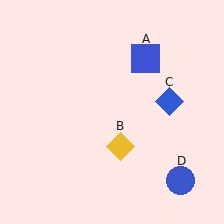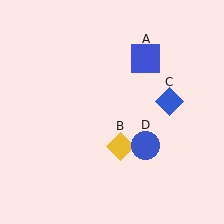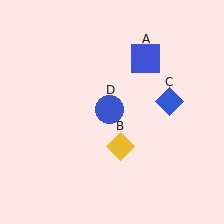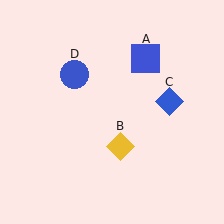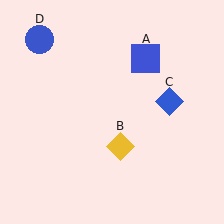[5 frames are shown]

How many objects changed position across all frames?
1 object changed position: blue circle (object D).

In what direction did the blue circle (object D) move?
The blue circle (object D) moved up and to the left.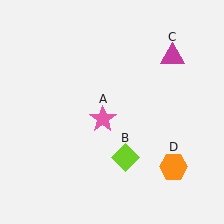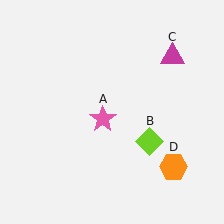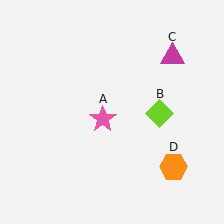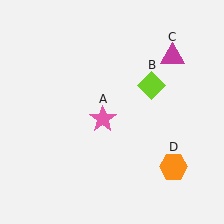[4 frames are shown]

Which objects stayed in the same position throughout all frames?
Pink star (object A) and magenta triangle (object C) and orange hexagon (object D) remained stationary.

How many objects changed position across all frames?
1 object changed position: lime diamond (object B).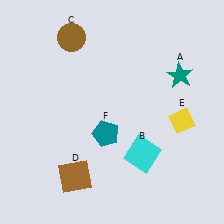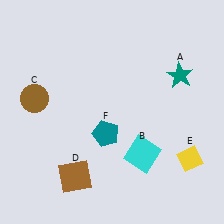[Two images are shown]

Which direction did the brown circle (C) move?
The brown circle (C) moved down.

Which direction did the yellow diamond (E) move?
The yellow diamond (E) moved down.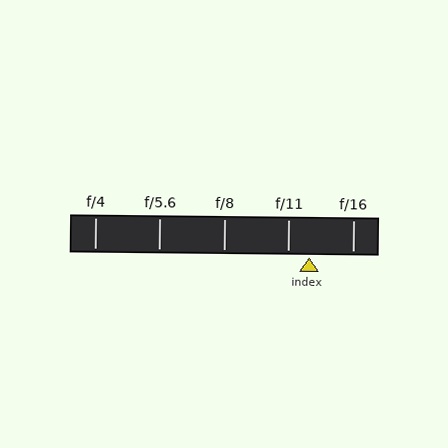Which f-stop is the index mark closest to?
The index mark is closest to f/11.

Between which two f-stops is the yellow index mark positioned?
The index mark is between f/11 and f/16.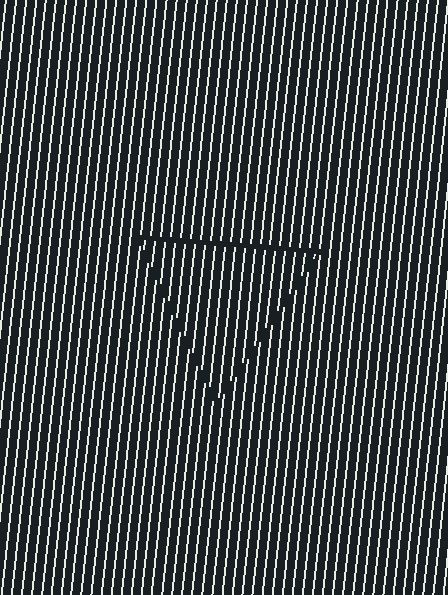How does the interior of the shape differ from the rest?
The interior of the shape contains the same grating, shifted by half a period — the contour is defined by the phase discontinuity where line-ends from the inner and outer gratings abut.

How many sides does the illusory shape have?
3 sides — the line-ends trace a triangle.